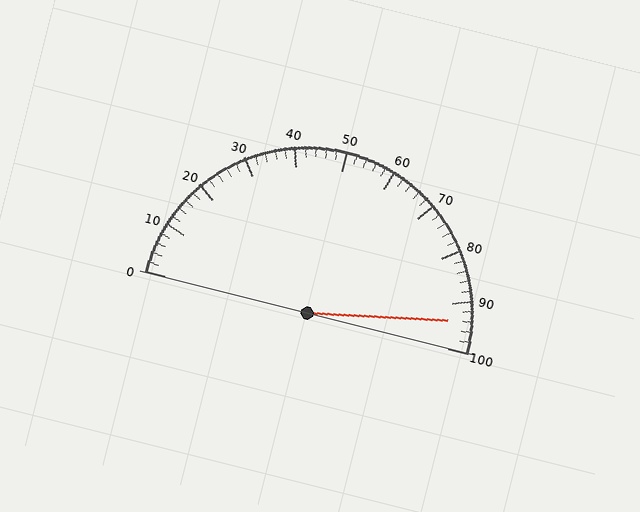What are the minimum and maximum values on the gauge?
The gauge ranges from 0 to 100.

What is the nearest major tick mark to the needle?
The nearest major tick mark is 90.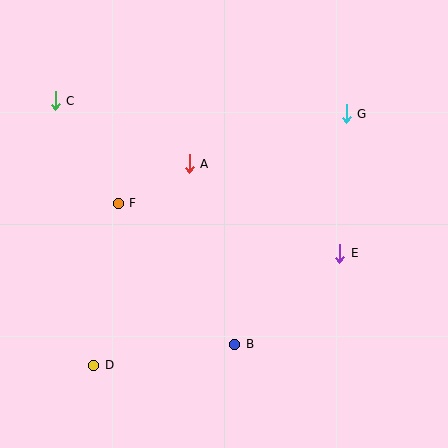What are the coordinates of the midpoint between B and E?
The midpoint between B and E is at (287, 299).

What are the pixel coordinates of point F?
Point F is at (118, 203).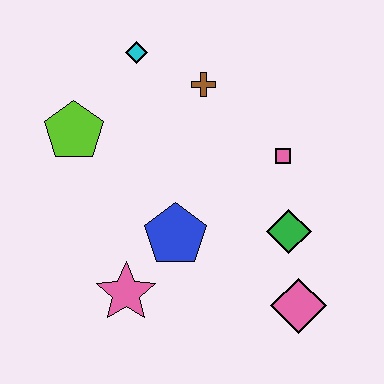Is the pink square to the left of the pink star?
No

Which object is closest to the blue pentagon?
The pink star is closest to the blue pentagon.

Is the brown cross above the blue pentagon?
Yes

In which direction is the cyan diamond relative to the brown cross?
The cyan diamond is to the left of the brown cross.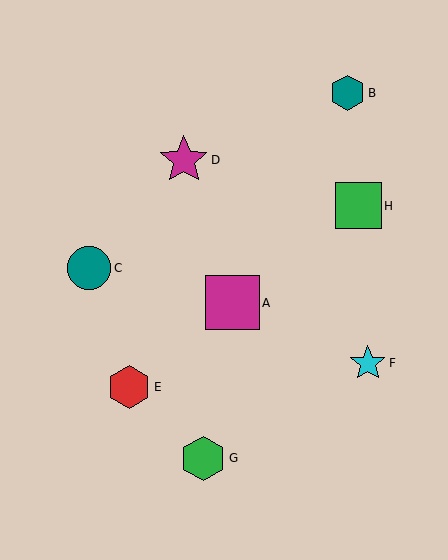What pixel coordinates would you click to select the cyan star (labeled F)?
Click at (368, 363) to select the cyan star F.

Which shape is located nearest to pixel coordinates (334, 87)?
The teal hexagon (labeled B) at (348, 93) is nearest to that location.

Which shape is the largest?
The magenta square (labeled A) is the largest.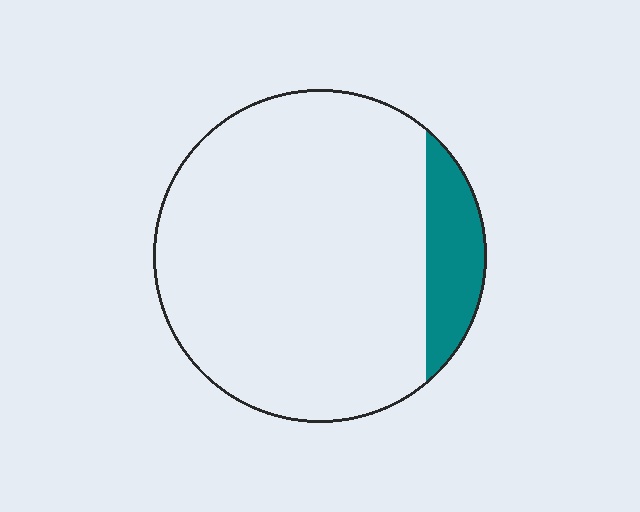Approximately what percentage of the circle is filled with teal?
Approximately 10%.